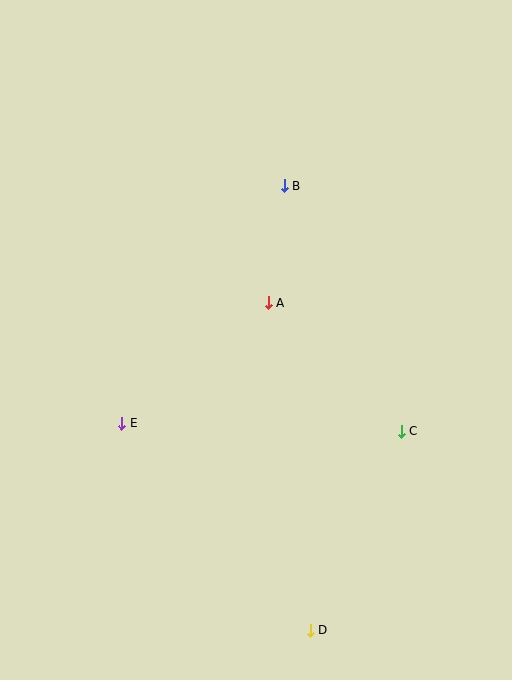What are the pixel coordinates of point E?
Point E is at (122, 423).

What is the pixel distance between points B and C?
The distance between B and C is 272 pixels.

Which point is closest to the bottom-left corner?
Point E is closest to the bottom-left corner.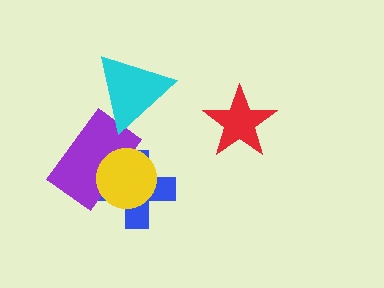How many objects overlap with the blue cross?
2 objects overlap with the blue cross.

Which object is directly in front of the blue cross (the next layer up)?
The purple rectangle is directly in front of the blue cross.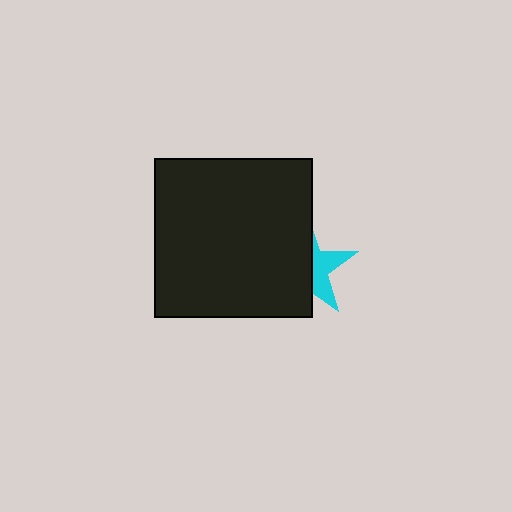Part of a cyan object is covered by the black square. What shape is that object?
It is a star.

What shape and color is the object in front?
The object in front is a black square.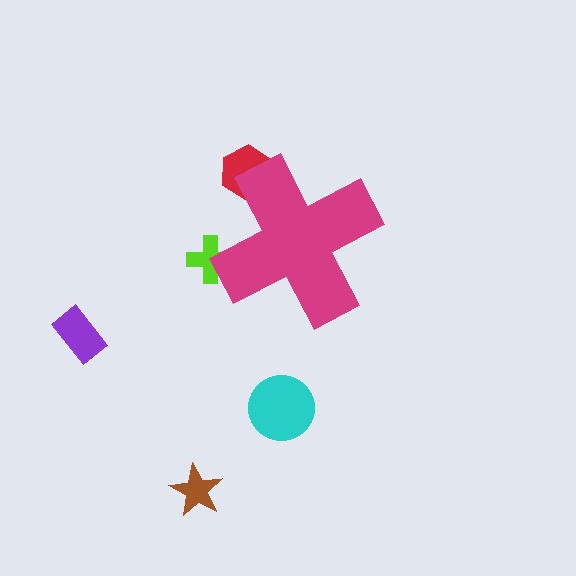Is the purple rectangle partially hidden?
No, the purple rectangle is fully visible.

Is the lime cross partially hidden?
Yes, the lime cross is partially hidden behind the magenta cross.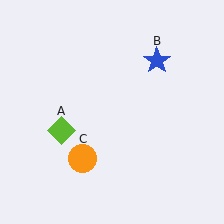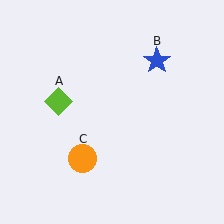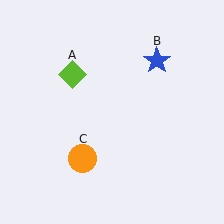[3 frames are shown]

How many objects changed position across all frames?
1 object changed position: lime diamond (object A).